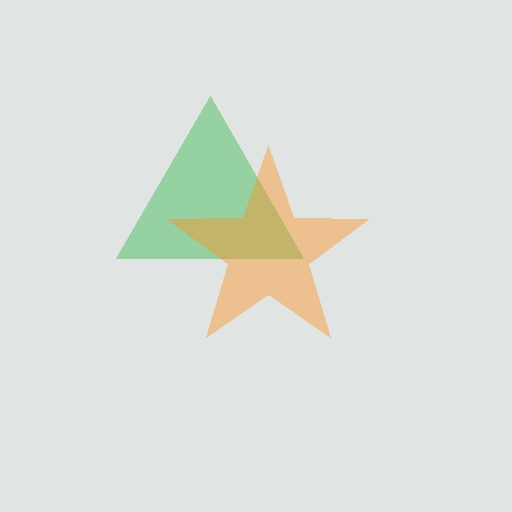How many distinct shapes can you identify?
There are 2 distinct shapes: a green triangle, an orange star.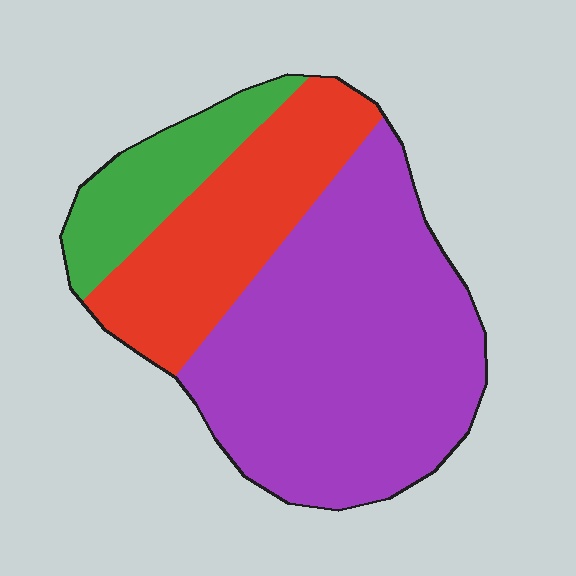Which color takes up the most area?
Purple, at roughly 60%.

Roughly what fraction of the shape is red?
Red takes up between a quarter and a half of the shape.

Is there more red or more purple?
Purple.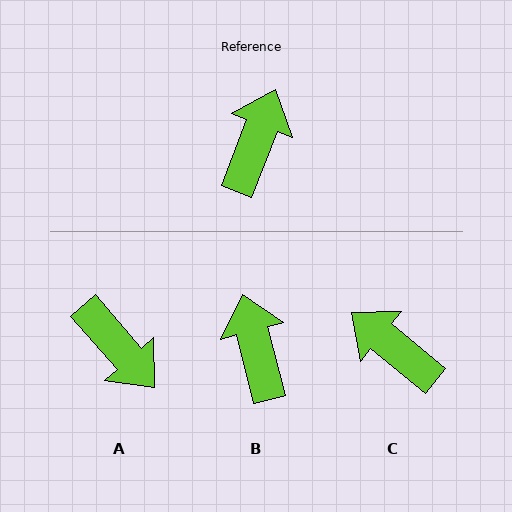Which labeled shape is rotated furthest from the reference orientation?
A, about 118 degrees away.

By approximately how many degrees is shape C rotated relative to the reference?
Approximately 72 degrees counter-clockwise.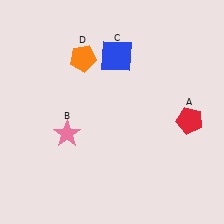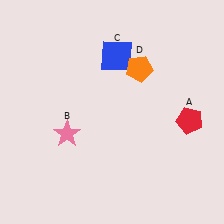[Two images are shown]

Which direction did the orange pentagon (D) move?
The orange pentagon (D) moved right.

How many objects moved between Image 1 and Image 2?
1 object moved between the two images.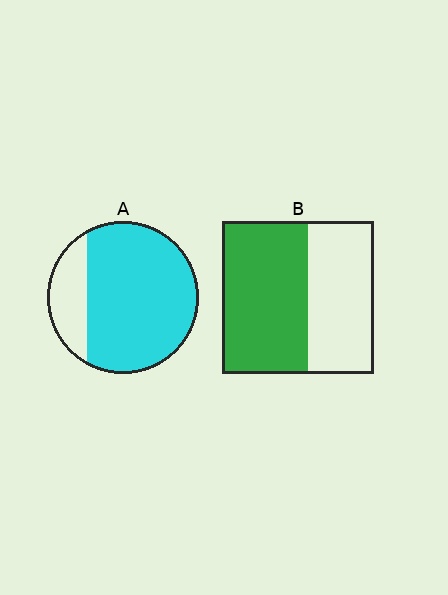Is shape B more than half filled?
Yes.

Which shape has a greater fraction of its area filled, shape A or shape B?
Shape A.